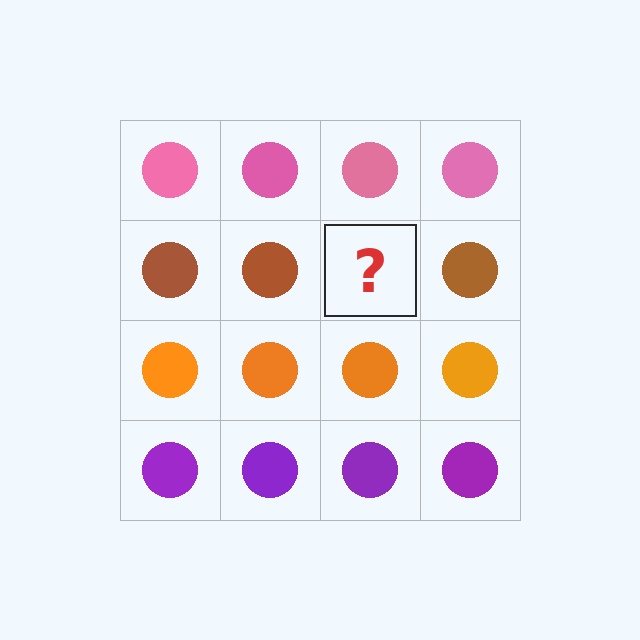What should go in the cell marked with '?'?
The missing cell should contain a brown circle.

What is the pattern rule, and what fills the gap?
The rule is that each row has a consistent color. The gap should be filled with a brown circle.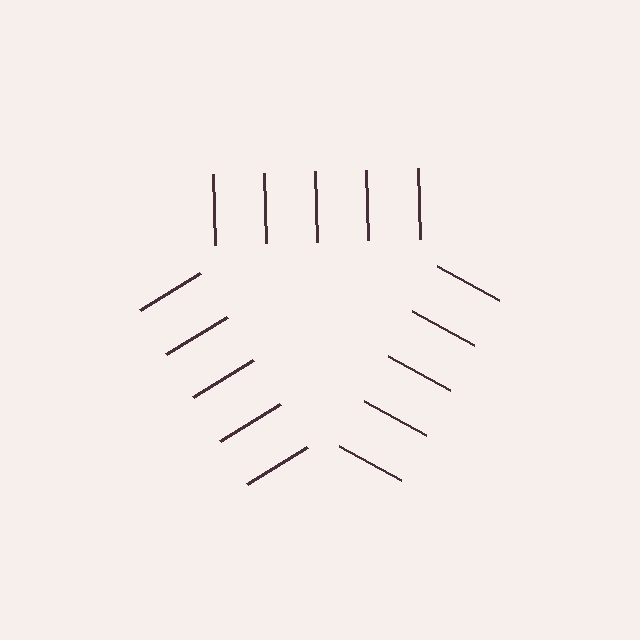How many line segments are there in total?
15 — 5 along each of the 3 edges.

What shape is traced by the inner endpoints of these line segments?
An illusory triangle — the line segments terminate on its edges but no continuous stroke is drawn.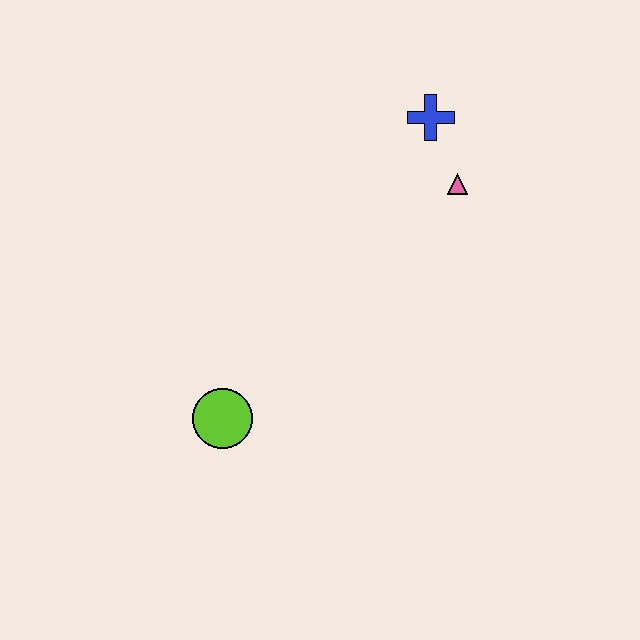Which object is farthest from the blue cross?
The lime circle is farthest from the blue cross.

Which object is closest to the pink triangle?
The blue cross is closest to the pink triangle.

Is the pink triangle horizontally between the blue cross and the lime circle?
No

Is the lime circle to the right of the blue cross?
No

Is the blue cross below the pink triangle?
No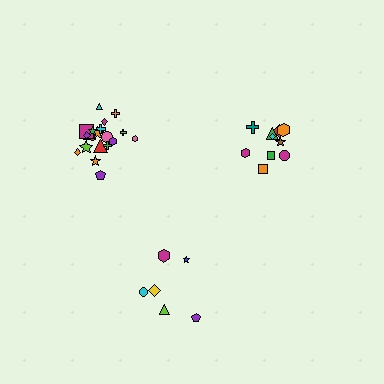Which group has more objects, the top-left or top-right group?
The top-left group.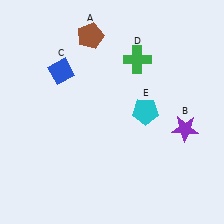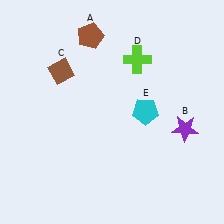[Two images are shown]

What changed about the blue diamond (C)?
In Image 1, C is blue. In Image 2, it changed to brown.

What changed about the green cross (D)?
In Image 1, D is green. In Image 2, it changed to lime.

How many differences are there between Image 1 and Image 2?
There are 2 differences between the two images.